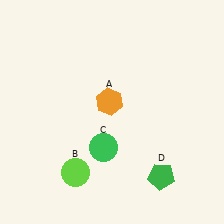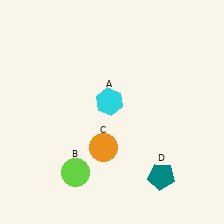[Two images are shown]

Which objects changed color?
A changed from orange to cyan. C changed from green to orange. D changed from green to teal.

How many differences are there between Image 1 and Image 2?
There are 3 differences between the two images.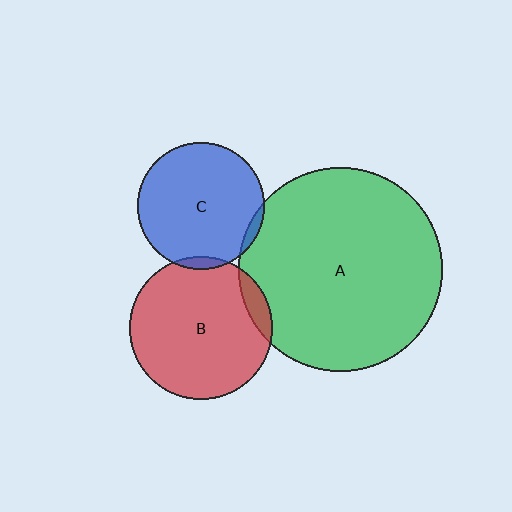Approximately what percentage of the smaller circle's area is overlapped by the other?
Approximately 10%.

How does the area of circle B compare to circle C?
Approximately 1.3 times.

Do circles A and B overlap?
Yes.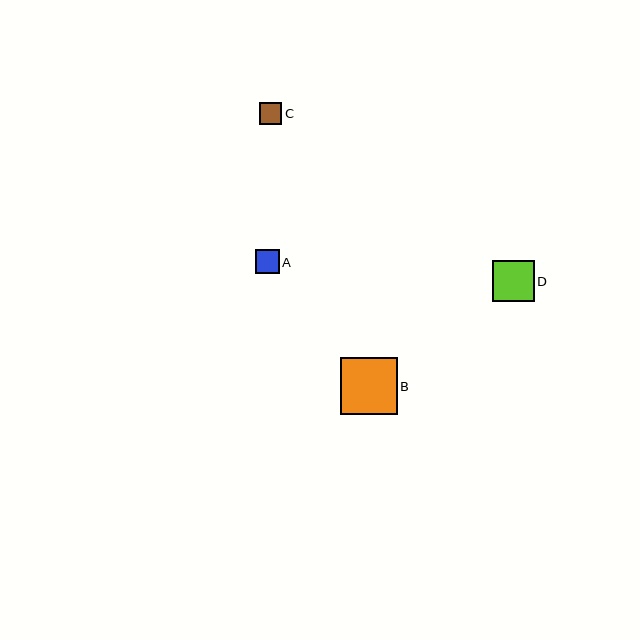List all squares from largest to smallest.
From largest to smallest: B, D, A, C.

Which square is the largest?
Square B is the largest with a size of approximately 57 pixels.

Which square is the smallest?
Square C is the smallest with a size of approximately 22 pixels.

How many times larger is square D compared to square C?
Square D is approximately 1.9 times the size of square C.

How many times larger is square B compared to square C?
Square B is approximately 2.6 times the size of square C.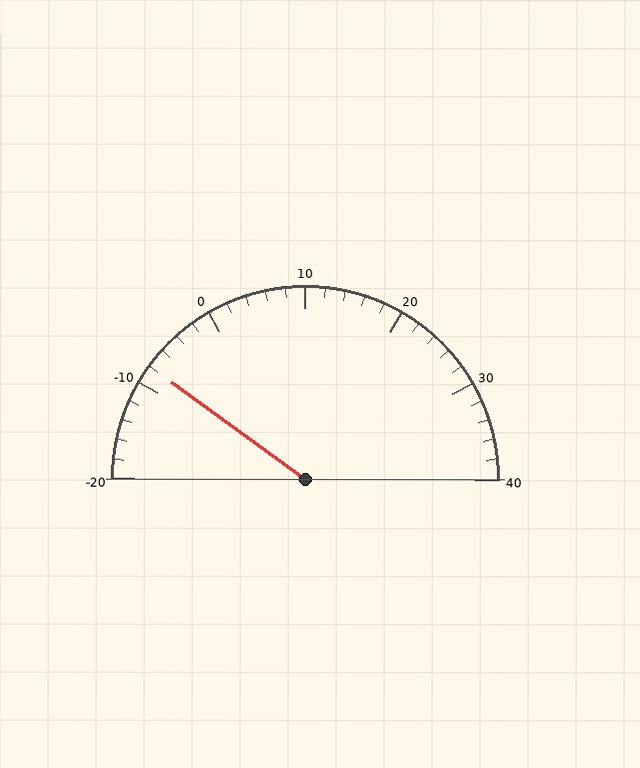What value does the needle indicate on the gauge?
The needle indicates approximately -8.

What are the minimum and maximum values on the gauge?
The gauge ranges from -20 to 40.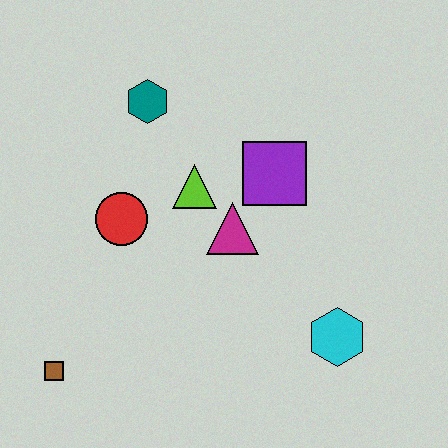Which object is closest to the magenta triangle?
The lime triangle is closest to the magenta triangle.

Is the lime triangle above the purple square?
No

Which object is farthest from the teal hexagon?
The cyan hexagon is farthest from the teal hexagon.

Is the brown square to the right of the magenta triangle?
No